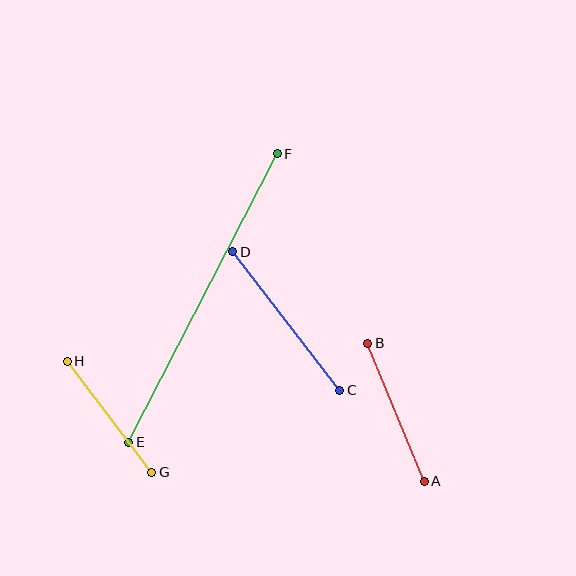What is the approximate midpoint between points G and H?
The midpoint is at approximately (109, 417) pixels.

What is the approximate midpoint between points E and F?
The midpoint is at approximately (203, 298) pixels.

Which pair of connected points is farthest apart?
Points E and F are farthest apart.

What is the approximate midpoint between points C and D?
The midpoint is at approximately (286, 321) pixels.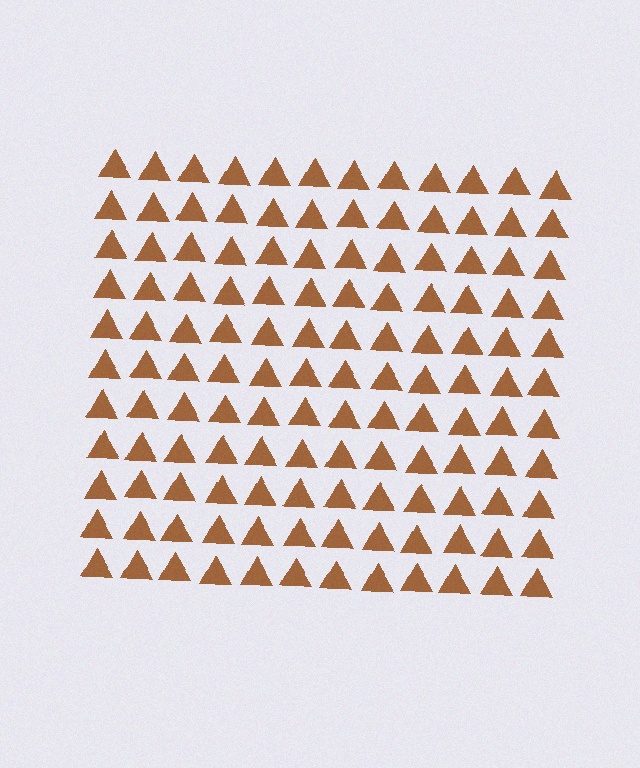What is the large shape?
The large shape is a square.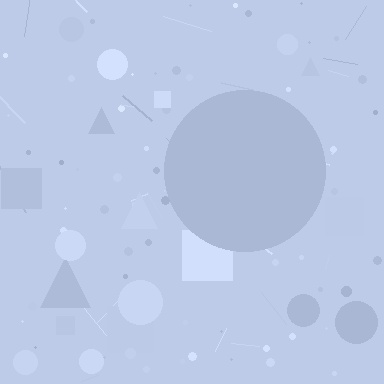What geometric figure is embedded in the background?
A circle is embedded in the background.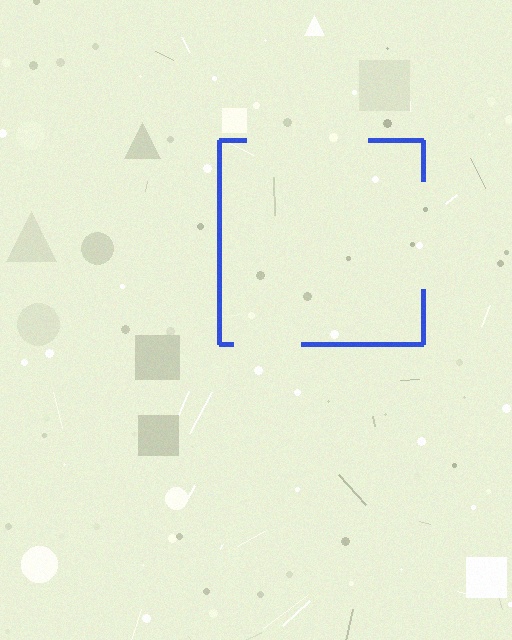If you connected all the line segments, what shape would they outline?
They would outline a square.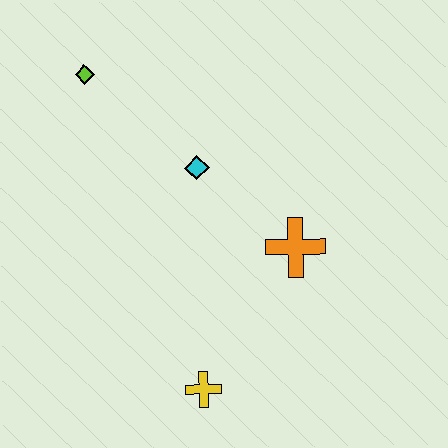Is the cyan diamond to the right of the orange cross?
No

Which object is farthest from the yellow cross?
The lime diamond is farthest from the yellow cross.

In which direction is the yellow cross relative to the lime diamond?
The yellow cross is below the lime diamond.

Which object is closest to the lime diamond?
The cyan diamond is closest to the lime diamond.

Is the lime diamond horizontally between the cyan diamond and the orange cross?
No